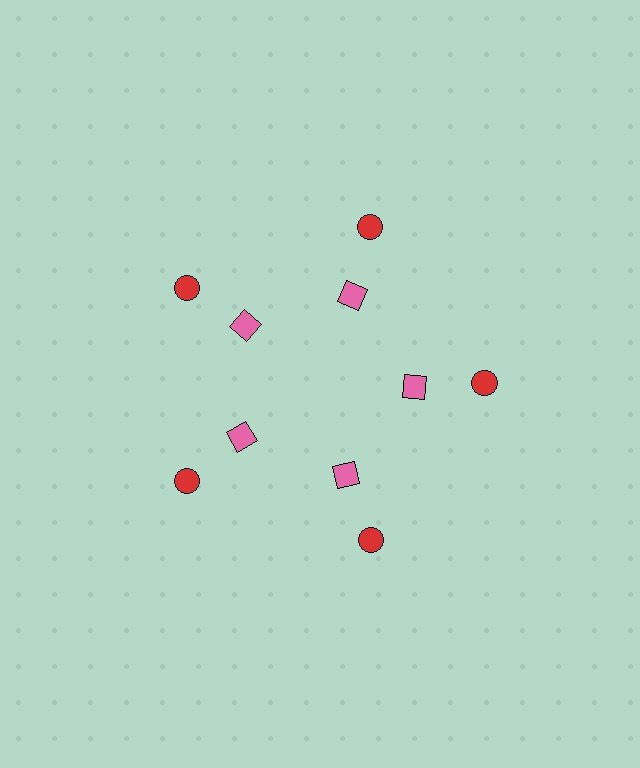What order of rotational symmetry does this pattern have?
This pattern has 5-fold rotational symmetry.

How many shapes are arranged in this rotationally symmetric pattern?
There are 10 shapes, arranged in 5 groups of 2.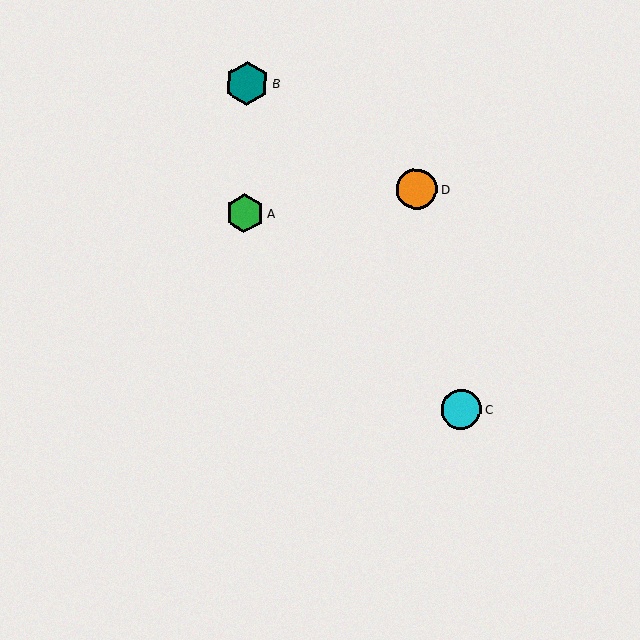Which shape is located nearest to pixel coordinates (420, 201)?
The orange circle (labeled D) at (417, 189) is nearest to that location.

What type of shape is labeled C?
Shape C is a cyan circle.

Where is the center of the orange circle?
The center of the orange circle is at (417, 189).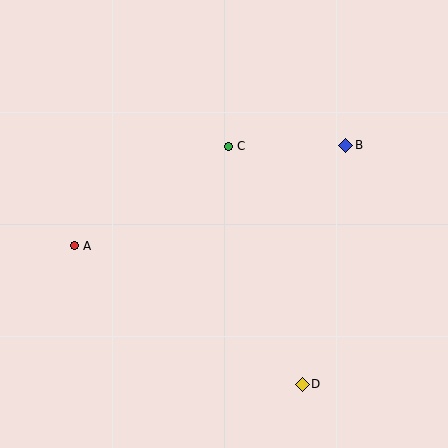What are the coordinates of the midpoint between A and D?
The midpoint between A and D is at (188, 315).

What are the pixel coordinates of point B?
Point B is at (346, 145).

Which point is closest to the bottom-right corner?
Point D is closest to the bottom-right corner.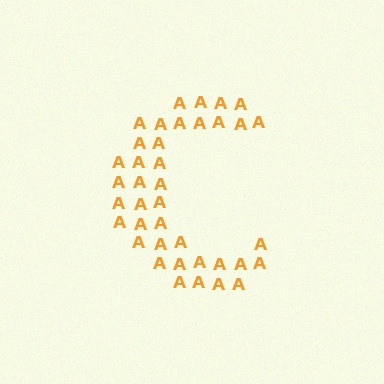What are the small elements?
The small elements are letter A's.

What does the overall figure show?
The overall figure shows the letter C.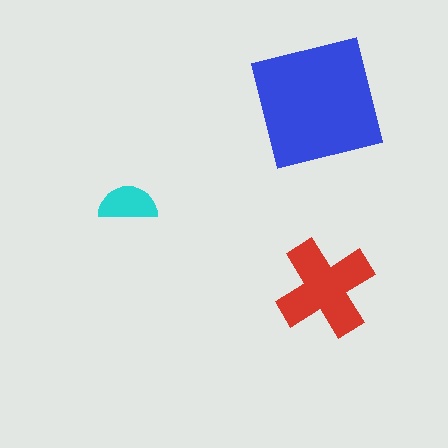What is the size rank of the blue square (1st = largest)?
1st.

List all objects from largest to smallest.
The blue square, the red cross, the cyan semicircle.